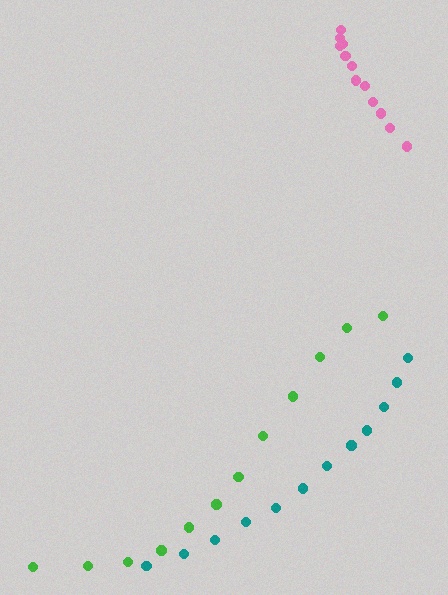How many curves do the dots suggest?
There are 3 distinct paths.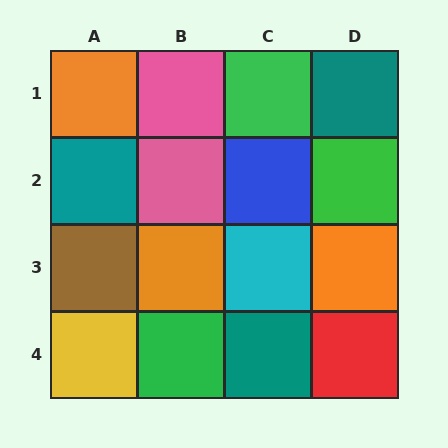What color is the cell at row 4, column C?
Teal.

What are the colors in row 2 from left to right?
Teal, pink, blue, green.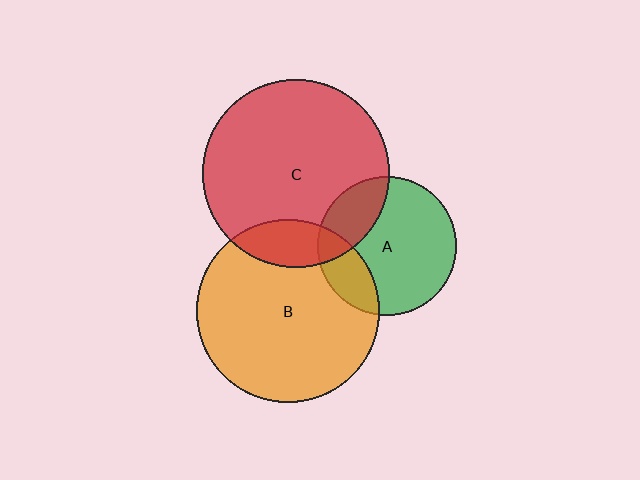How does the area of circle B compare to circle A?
Approximately 1.7 times.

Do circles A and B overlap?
Yes.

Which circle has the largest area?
Circle C (red).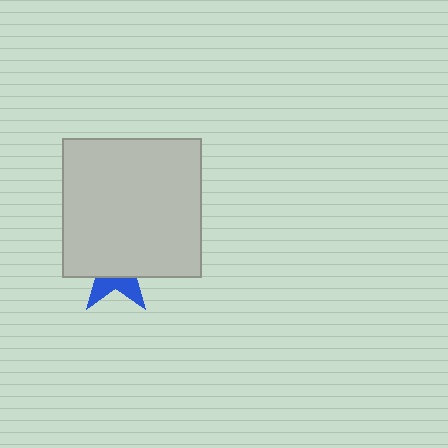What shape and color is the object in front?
The object in front is a light gray square.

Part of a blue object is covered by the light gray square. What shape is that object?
It is a star.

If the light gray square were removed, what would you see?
You would see the complete blue star.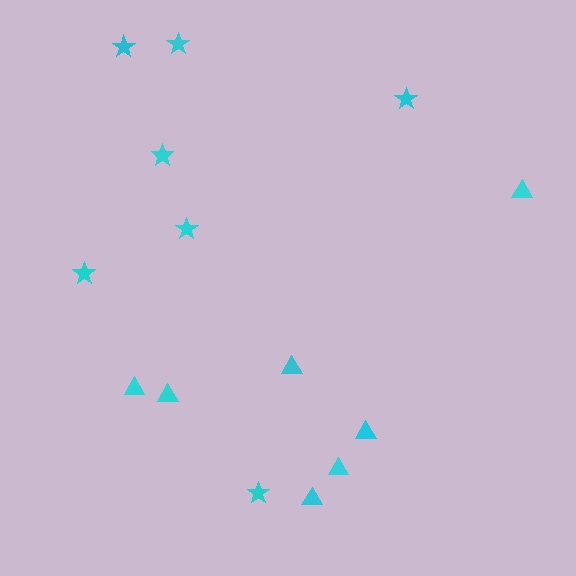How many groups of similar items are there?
There are 2 groups: one group of triangles (7) and one group of stars (7).